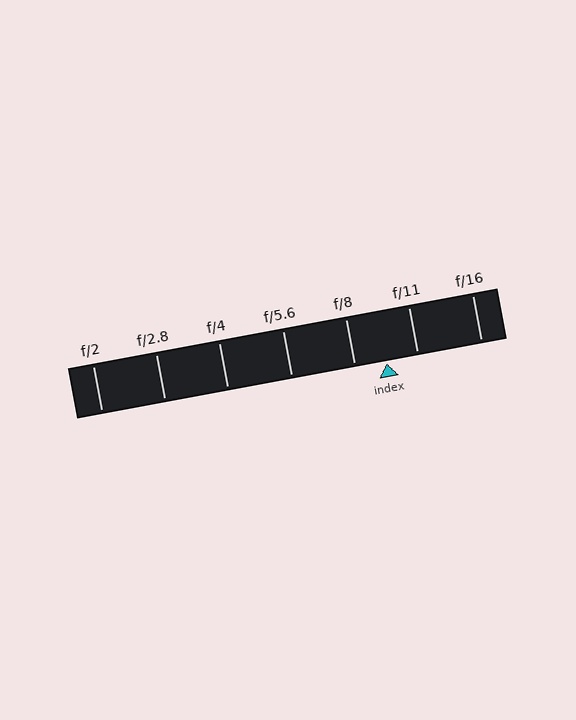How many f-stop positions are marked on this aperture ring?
There are 7 f-stop positions marked.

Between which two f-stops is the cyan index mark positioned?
The index mark is between f/8 and f/11.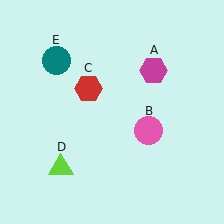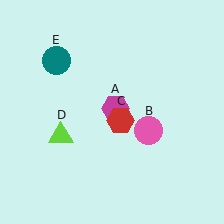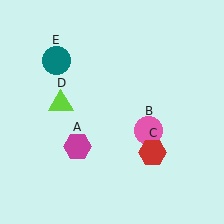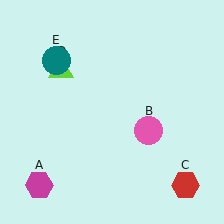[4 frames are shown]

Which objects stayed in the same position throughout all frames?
Pink circle (object B) and teal circle (object E) remained stationary.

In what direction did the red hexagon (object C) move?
The red hexagon (object C) moved down and to the right.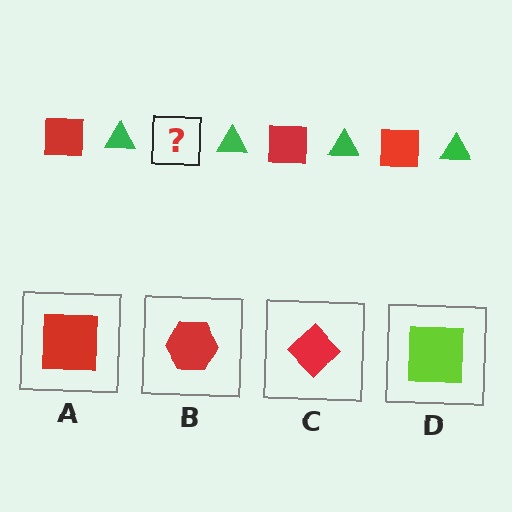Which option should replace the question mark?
Option A.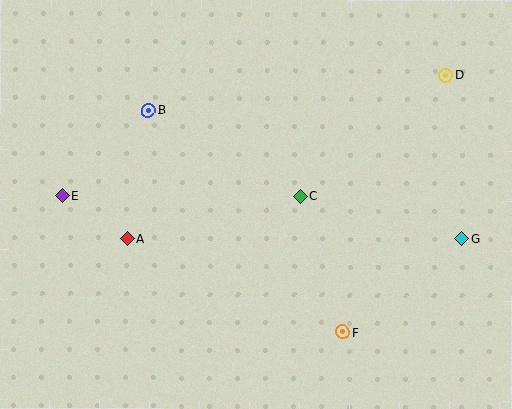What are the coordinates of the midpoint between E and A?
The midpoint between E and A is at (95, 218).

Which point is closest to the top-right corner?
Point D is closest to the top-right corner.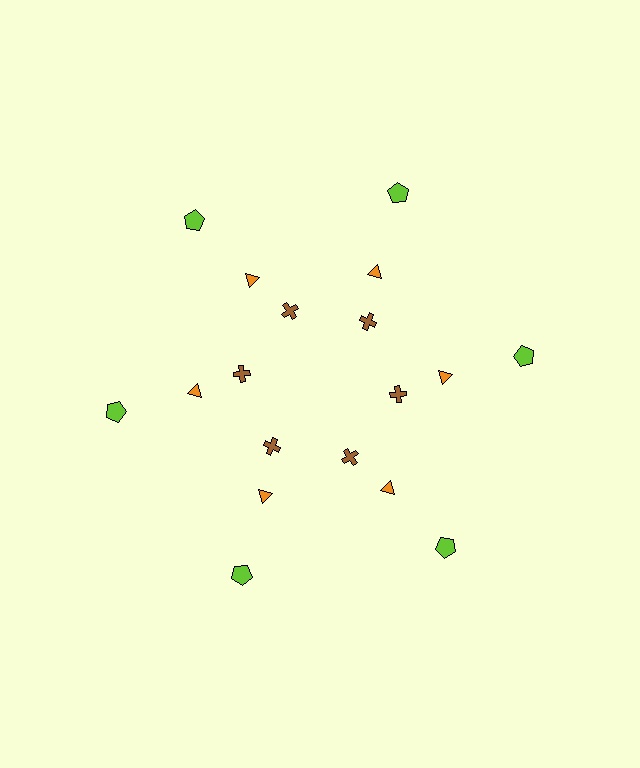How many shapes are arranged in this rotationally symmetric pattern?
There are 18 shapes, arranged in 6 groups of 3.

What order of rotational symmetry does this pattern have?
This pattern has 6-fold rotational symmetry.